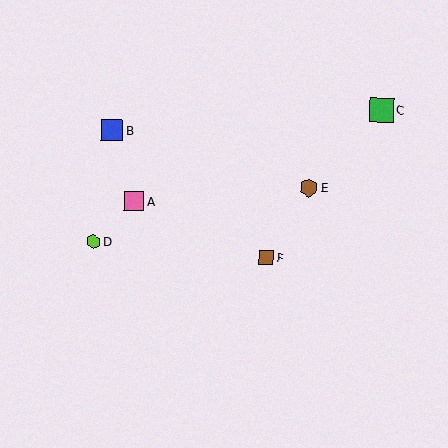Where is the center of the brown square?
The center of the brown square is at (266, 257).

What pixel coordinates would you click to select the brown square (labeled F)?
Click at (266, 257) to select the brown square F.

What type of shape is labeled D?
Shape D is a lime hexagon.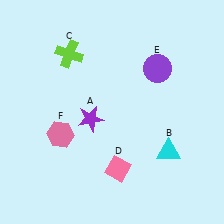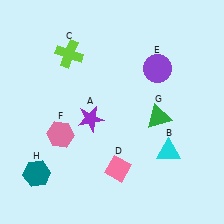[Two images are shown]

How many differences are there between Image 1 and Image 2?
There are 2 differences between the two images.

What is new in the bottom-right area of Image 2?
A green triangle (G) was added in the bottom-right area of Image 2.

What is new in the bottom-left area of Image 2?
A teal hexagon (H) was added in the bottom-left area of Image 2.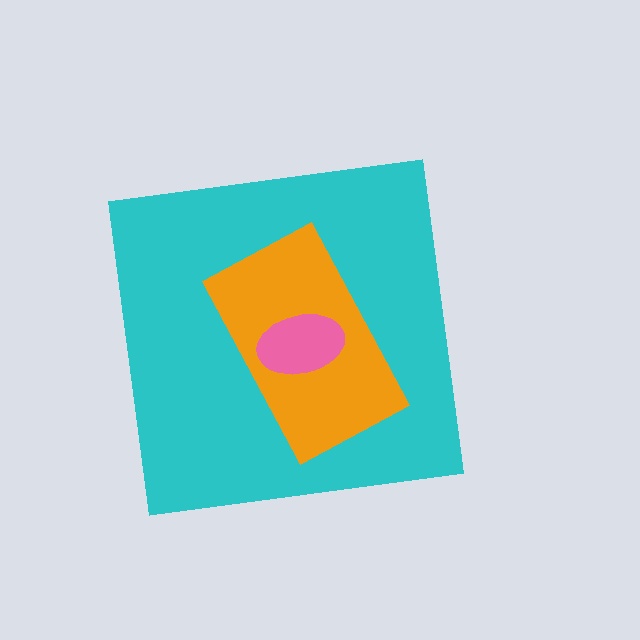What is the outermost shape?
The cyan square.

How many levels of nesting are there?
3.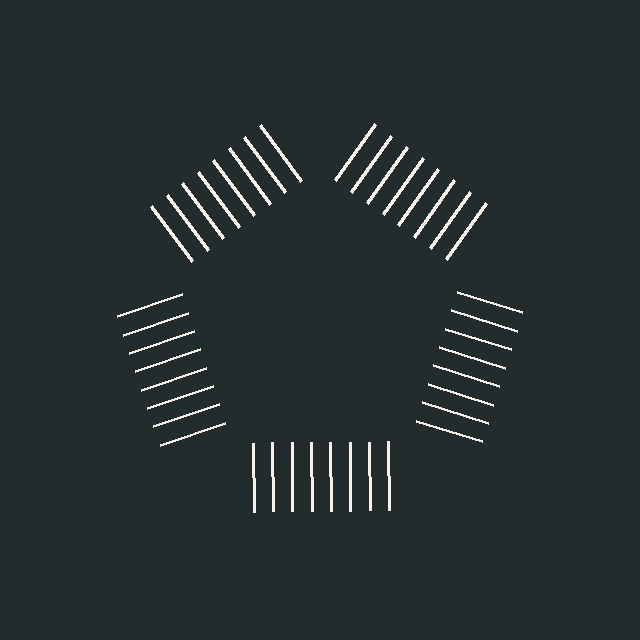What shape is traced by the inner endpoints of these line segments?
An illusory pentagon — the line segments terminate on its edges but no continuous stroke is drawn.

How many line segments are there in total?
40 — 8 along each of the 5 edges.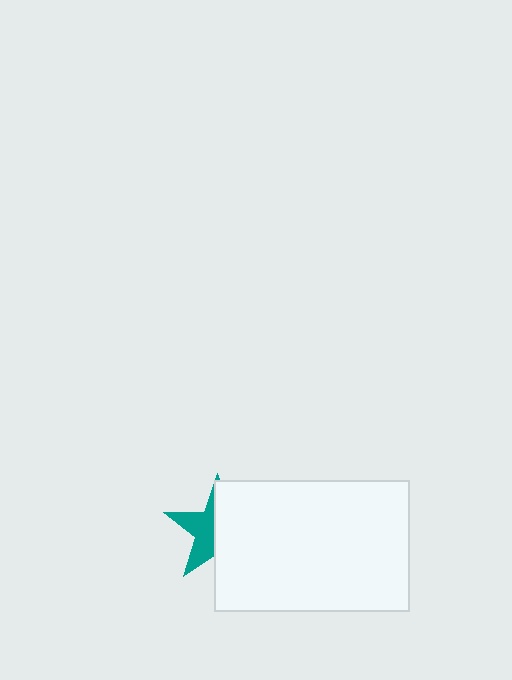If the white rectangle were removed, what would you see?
You would see the complete teal star.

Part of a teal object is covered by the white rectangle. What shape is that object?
It is a star.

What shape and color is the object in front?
The object in front is a white rectangle.